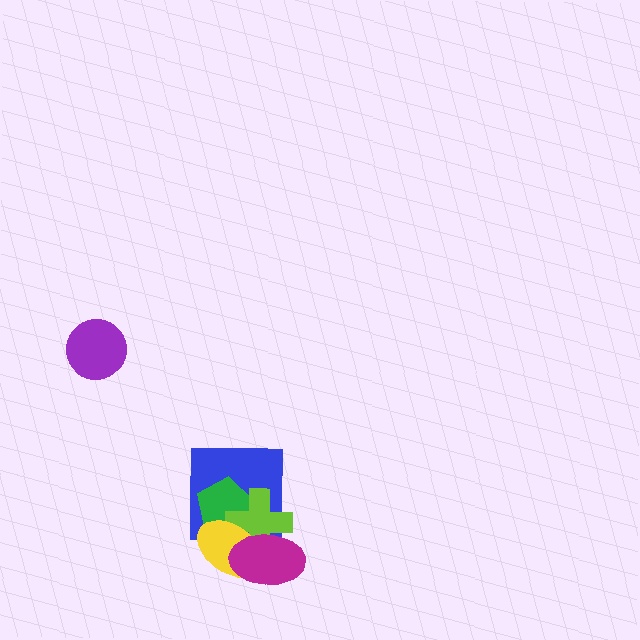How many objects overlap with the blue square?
4 objects overlap with the blue square.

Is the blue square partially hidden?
Yes, it is partially covered by another shape.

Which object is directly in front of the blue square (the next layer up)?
The green pentagon is directly in front of the blue square.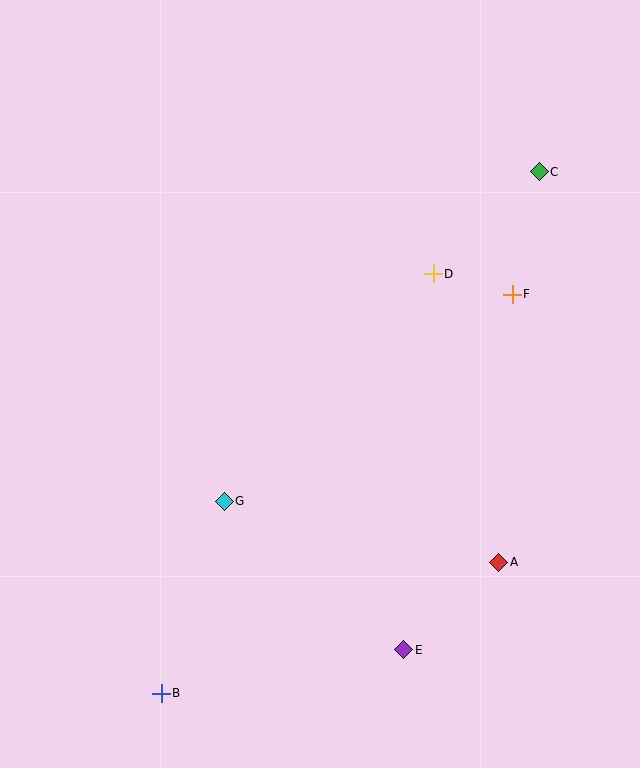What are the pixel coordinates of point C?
Point C is at (539, 172).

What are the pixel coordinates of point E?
Point E is at (404, 650).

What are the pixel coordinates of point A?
Point A is at (499, 562).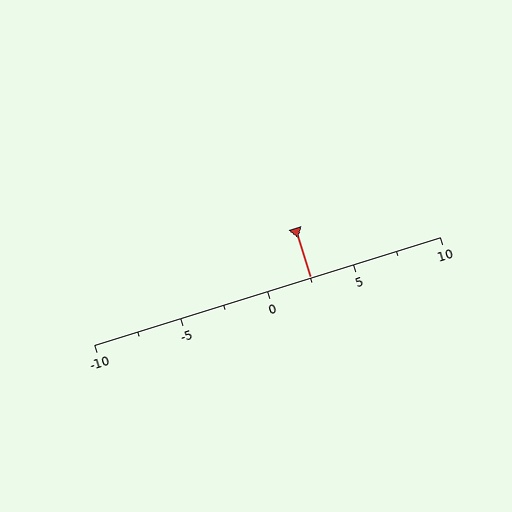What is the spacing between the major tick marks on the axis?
The major ticks are spaced 5 apart.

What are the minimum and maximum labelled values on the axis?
The axis runs from -10 to 10.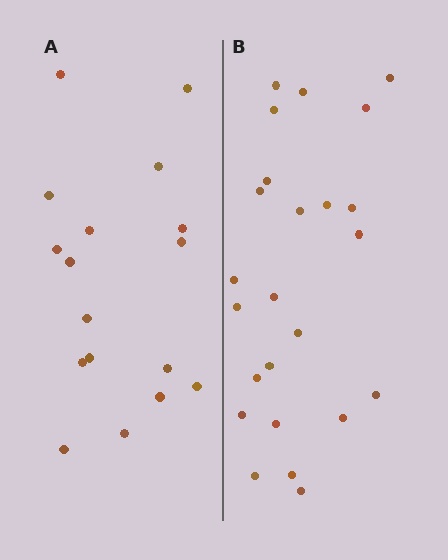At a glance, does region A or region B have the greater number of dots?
Region B (the right region) has more dots.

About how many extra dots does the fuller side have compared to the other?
Region B has roughly 8 or so more dots than region A.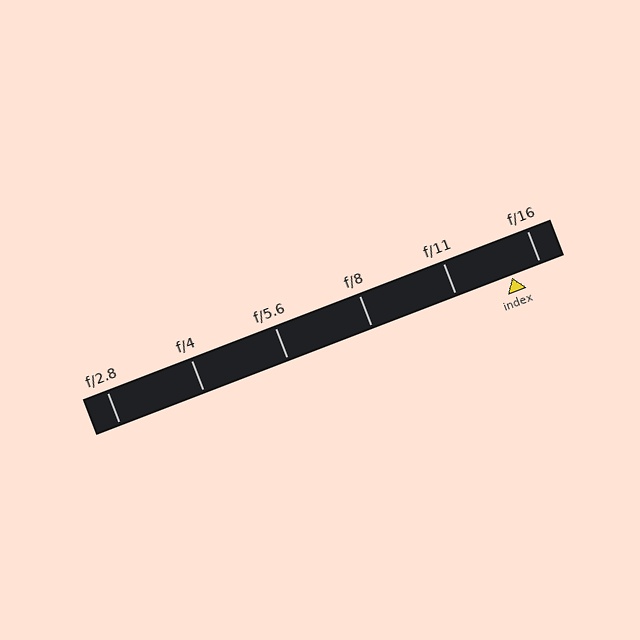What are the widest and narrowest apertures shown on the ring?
The widest aperture shown is f/2.8 and the narrowest is f/16.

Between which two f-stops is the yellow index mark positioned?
The index mark is between f/11 and f/16.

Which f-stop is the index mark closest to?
The index mark is closest to f/16.